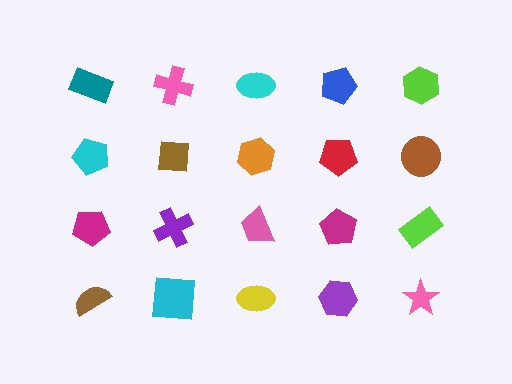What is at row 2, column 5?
A brown circle.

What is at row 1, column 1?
A teal rectangle.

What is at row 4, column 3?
A yellow ellipse.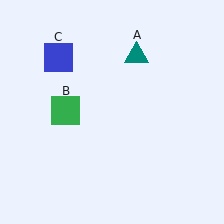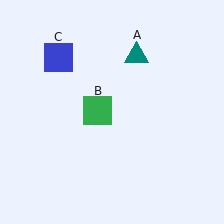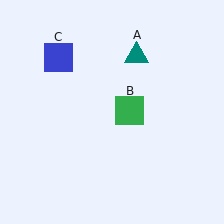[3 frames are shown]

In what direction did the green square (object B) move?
The green square (object B) moved right.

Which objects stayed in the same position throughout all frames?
Teal triangle (object A) and blue square (object C) remained stationary.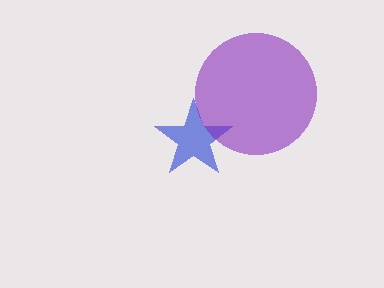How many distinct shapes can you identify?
There are 2 distinct shapes: a blue star, a purple circle.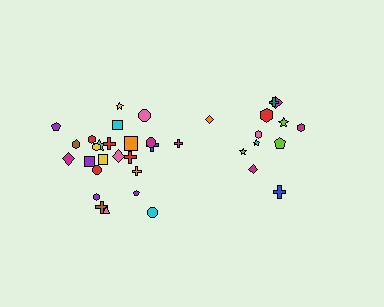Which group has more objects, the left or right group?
The left group.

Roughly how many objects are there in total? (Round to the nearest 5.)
Roughly 35 objects in total.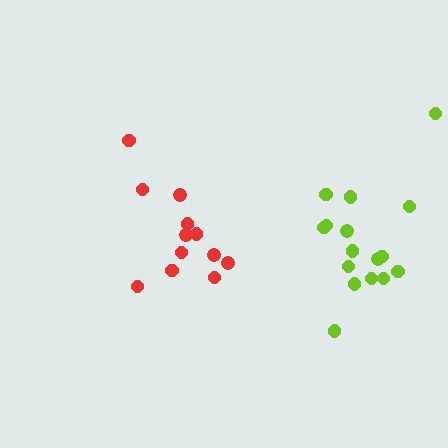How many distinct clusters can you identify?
There are 2 distinct clusters.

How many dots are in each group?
Group 1: 12 dots, Group 2: 16 dots (28 total).